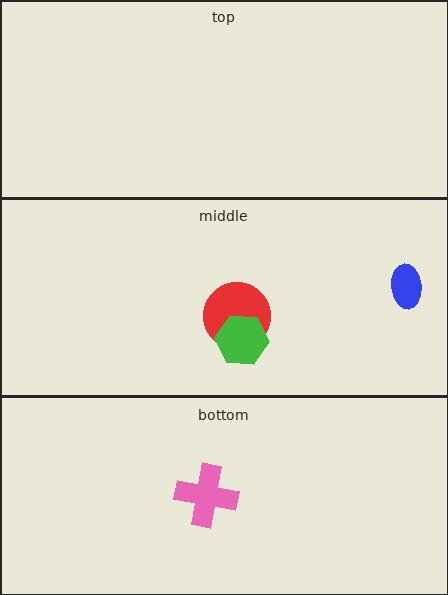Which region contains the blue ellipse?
The middle region.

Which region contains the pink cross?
The bottom region.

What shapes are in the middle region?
The blue ellipse, the red circle, the green hexagon.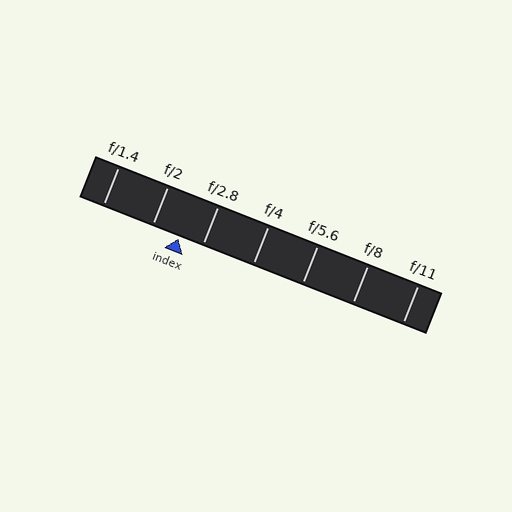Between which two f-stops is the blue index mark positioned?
The index mark is between f/2 and f/2.8.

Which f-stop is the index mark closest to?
The index mark is closest to f/2.8.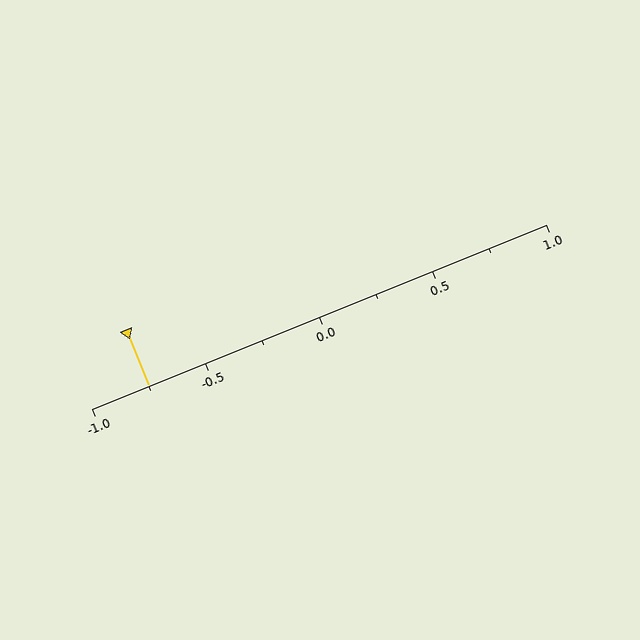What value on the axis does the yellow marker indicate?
The marker indicates approximately -0.75.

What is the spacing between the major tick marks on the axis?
The major ticks are spaced 0.5 apart.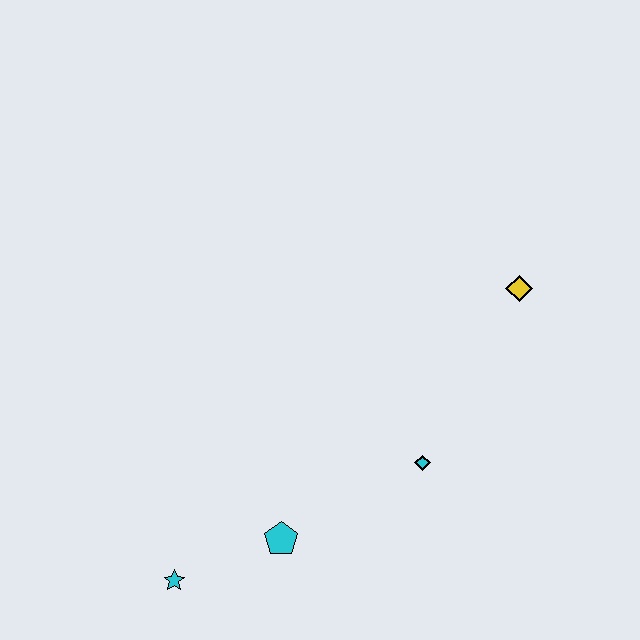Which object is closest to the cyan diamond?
The cyan pentagon is closest to the cyan diamond.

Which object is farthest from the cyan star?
The yellow diamond is farthest from the cyan star.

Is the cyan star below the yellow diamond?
Yes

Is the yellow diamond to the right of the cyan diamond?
Yes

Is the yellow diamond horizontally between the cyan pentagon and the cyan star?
No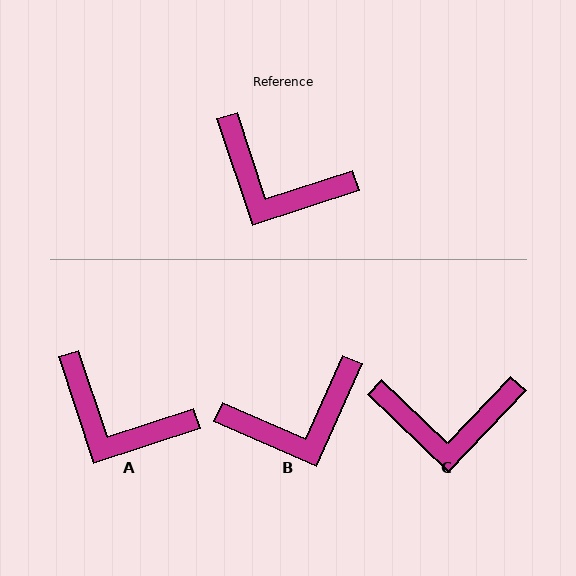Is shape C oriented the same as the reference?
No, it is off by about 28 degrees.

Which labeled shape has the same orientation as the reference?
A.